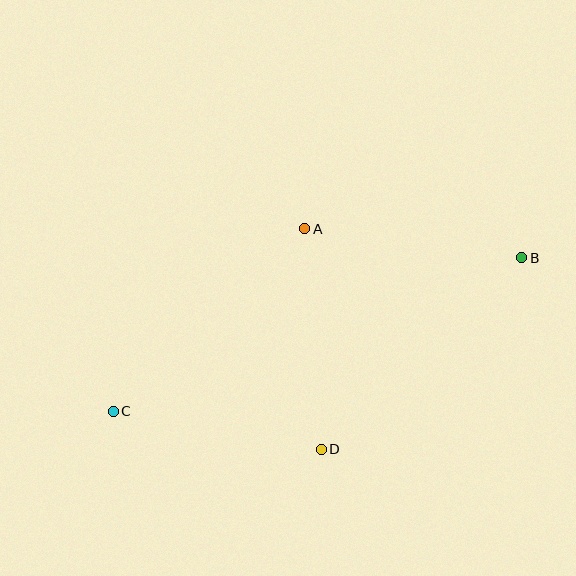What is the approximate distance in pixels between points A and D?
The distance between A and D is approximately 221 pixels.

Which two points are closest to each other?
Points C and D are closest to each other.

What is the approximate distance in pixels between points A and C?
The distance between A and C is approximately 264 pixels.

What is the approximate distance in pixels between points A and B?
The distance between A and B is approximately 219 pixels.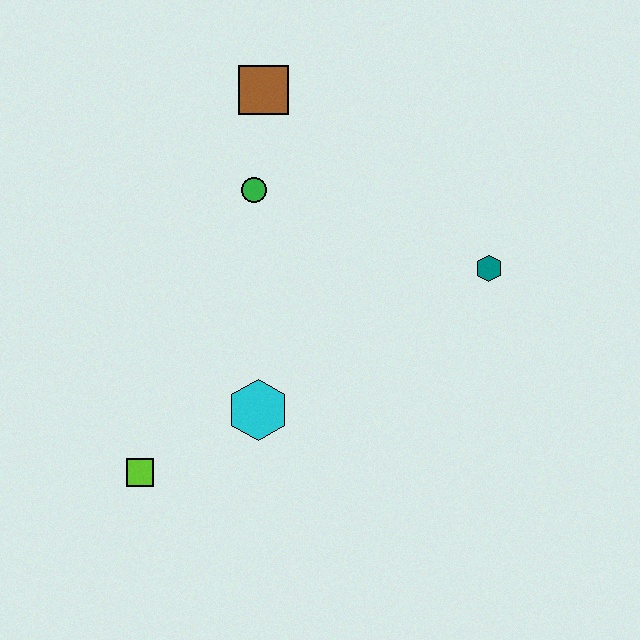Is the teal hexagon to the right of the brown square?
Yes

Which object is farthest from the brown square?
The lime square is farthest from the brown square.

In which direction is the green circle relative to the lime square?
The green circle is above the lime square.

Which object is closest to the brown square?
The green circle is closest to the brown square.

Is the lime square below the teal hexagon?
Yes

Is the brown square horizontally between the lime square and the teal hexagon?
Yes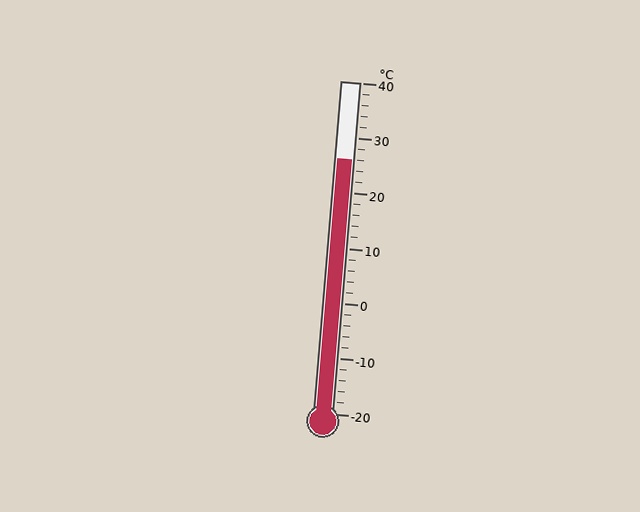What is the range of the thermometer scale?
The thermometer scale ranges from -20°C to 40°C.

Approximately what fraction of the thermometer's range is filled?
The thermometer is filled to approximately 75% of its range.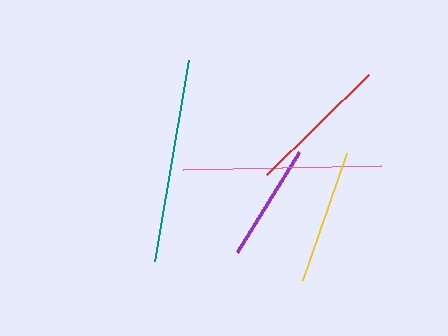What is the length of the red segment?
The red segment is approximately 142 pixels long.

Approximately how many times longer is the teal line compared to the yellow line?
The teal line is approximately 1.5 times the length of the yellow line.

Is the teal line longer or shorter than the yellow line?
The teal line is longer than the yellow line.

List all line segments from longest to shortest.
From longest to shortest: teal, pink, red, yellow, purple.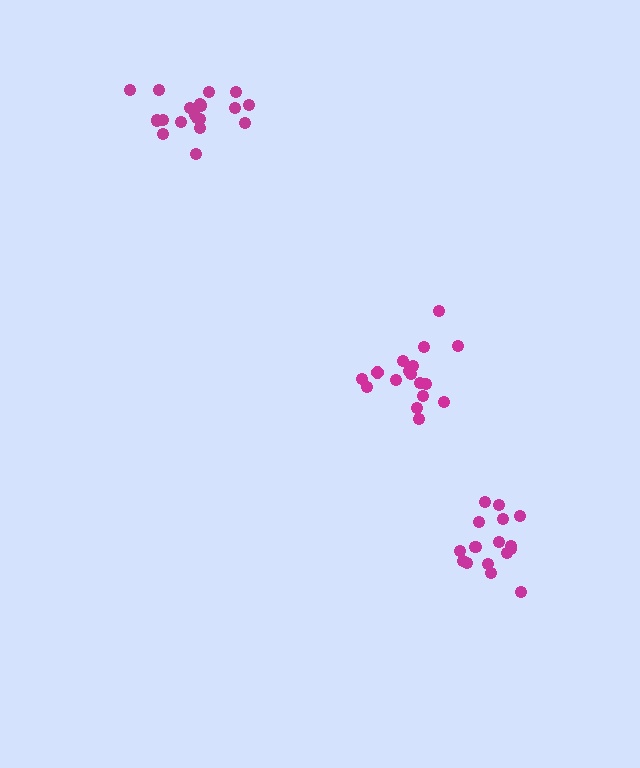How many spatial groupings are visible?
There are 3 spatial groupings.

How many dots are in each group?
Group 1: 17 dots, Group 2: 19 dots, Group 3: 16 dots (52 total).